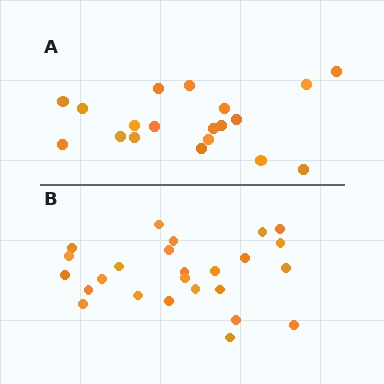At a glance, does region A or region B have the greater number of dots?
Region B (the bottom region) has more dots.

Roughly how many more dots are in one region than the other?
Region B has about 6 more dots than region A.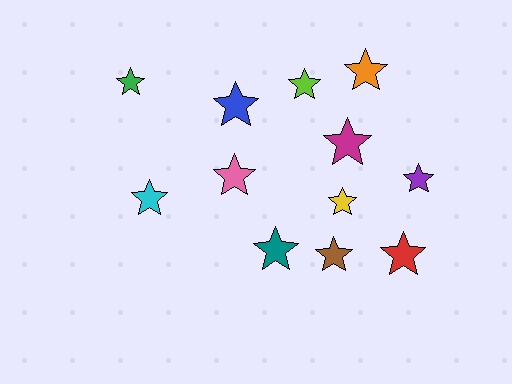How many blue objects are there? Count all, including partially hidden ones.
There is 1 blue object.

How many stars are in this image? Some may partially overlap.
There are 12 stars.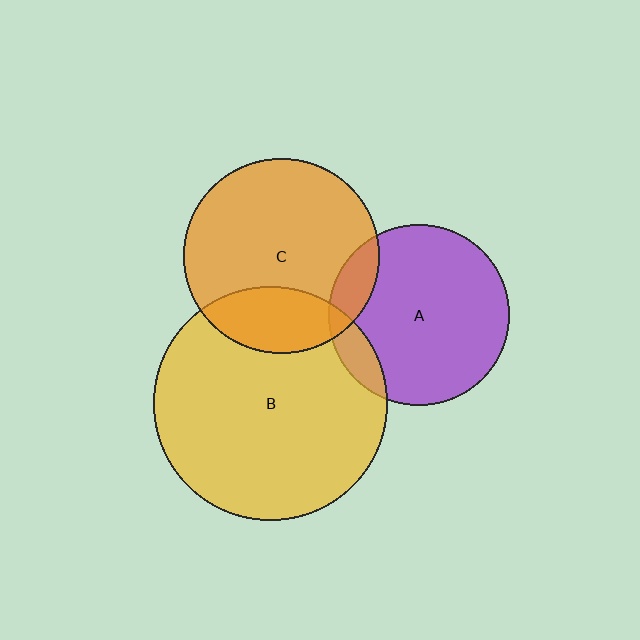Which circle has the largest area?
Circle B (yellow).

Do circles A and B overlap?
Yes.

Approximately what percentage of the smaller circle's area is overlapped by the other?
Approximately 10%.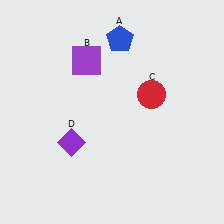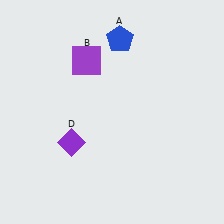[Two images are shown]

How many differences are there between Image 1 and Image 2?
There is 1 difference between the two images.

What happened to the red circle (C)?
The red circle (C) was removed in Image 2. It was in the top-right area of Image 1.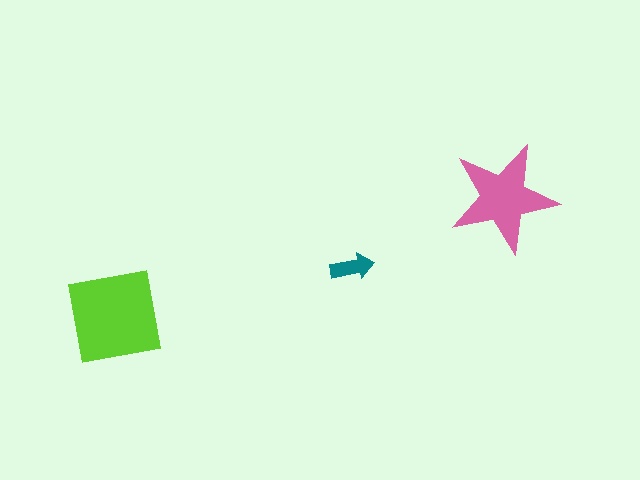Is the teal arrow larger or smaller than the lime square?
Smaller.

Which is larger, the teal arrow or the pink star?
The pink star.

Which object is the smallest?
The teal arrow.